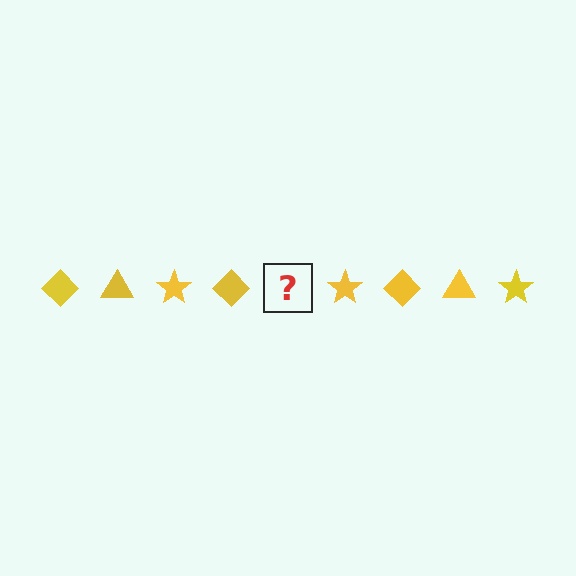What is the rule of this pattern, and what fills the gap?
The rule is that the pattern cycles through diamond, triangle, star shapes in yellow. The gap should be filled with a yellow triangle.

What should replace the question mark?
The question mark should be replaced with a yellow triangle.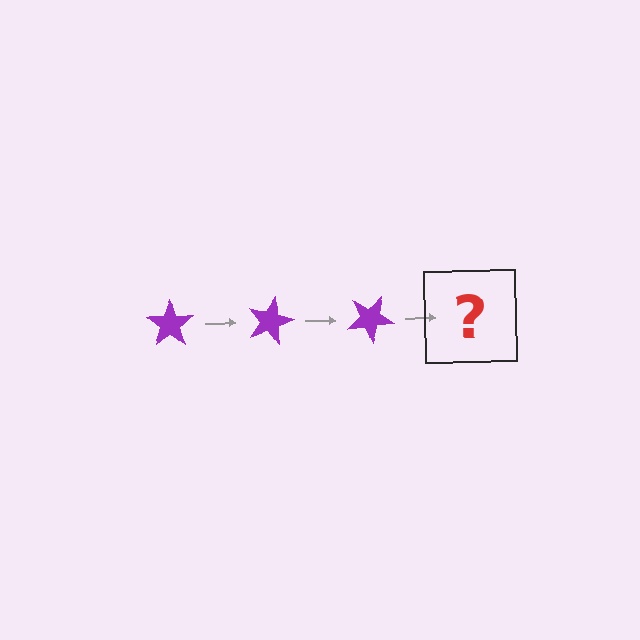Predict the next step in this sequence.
The next step is a purple star rotated 45 degrees.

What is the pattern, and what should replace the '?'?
The pattern is that the star rotates 15 degrees each step. The '?' should be a purple star rotated 45 degrees.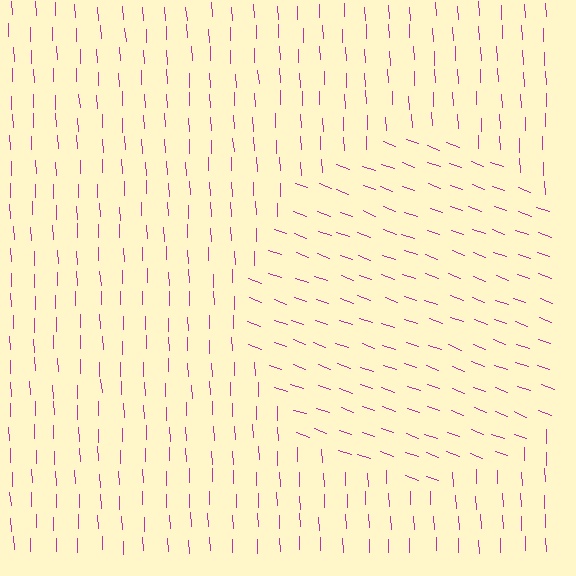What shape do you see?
I see a circle.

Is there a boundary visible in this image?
Yes, there is a texture boundary formed by a change in line orientation.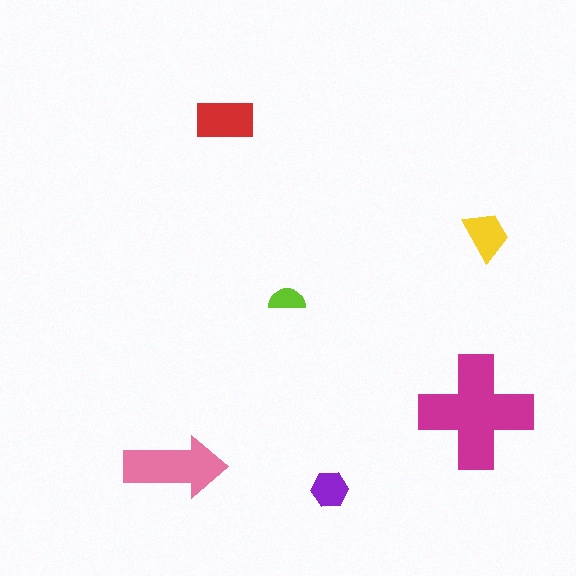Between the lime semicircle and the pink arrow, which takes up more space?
The pink arrow.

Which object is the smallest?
The lime semicircle.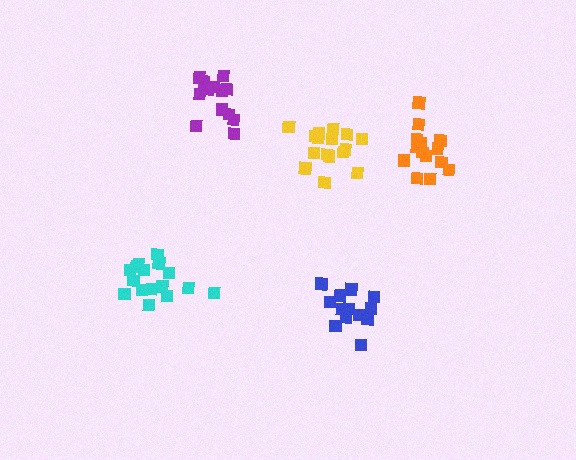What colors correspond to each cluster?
The clusters are colored: cyan, blue, orange, yellow, purple.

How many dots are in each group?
Group 1: 16 dots, Group 2: 14 dots, Group 3: 15 dots, Group 4: 16 dots, Group 5: 13 dots (74 total).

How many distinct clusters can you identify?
There are 5 distinct clusters.